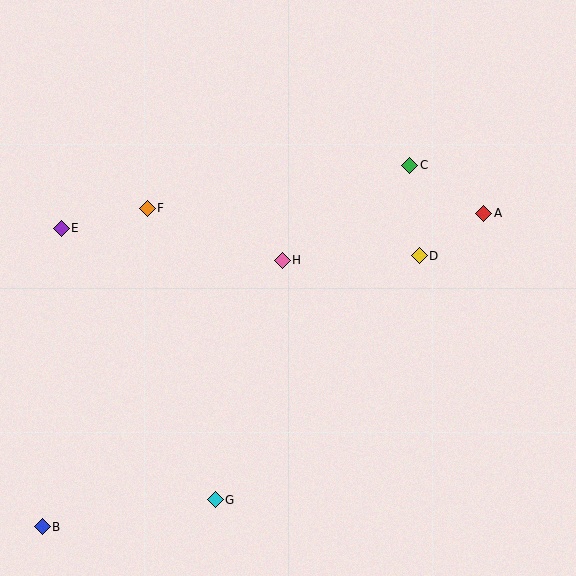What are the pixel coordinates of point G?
Point G is at (215, 500).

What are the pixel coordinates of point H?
Point H is at (282, 260).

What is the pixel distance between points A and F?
The distance between A and F is 336 pixels.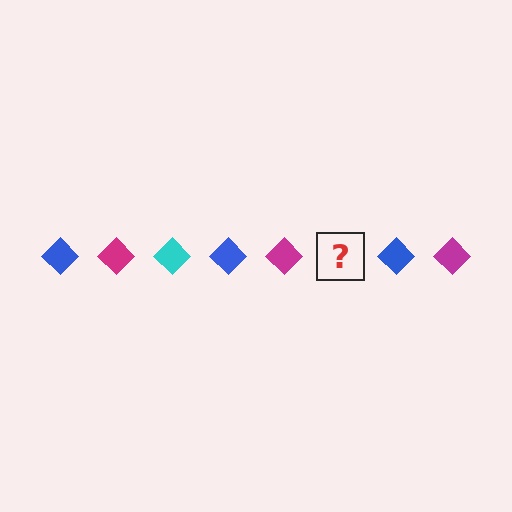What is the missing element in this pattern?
The missing element is a cyan diamond.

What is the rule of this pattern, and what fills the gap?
The rule is that the pattern cycles through blue, magenta, cyan diamonds. The gap should be filled with a cyan diamond.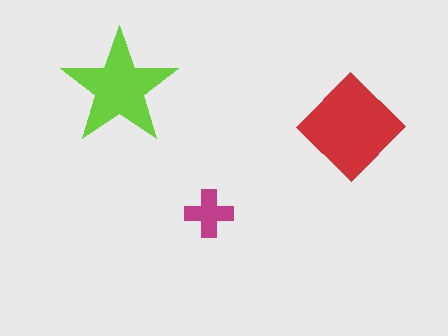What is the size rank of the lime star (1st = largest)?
2nd.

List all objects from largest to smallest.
The red diamond, the lime star, the magenta cross.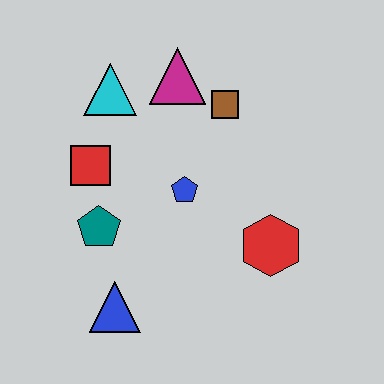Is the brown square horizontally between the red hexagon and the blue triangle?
Yes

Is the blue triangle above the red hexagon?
No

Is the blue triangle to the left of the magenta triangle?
Yes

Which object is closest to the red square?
The teal pentagon is closest to the red square.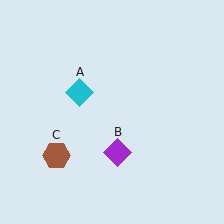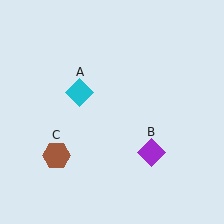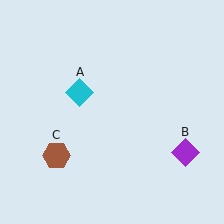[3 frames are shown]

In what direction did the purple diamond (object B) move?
The purple diamond (object B) moved right.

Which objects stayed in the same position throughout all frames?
Cyan diamond (object A) and brown hexagon (object C) remained stationary.